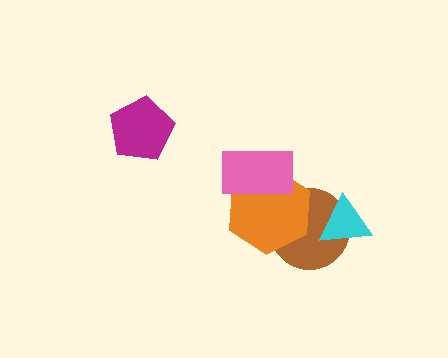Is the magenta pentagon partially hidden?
No, no other shape covers it.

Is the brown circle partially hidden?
Yes, it is partially covered by another shape.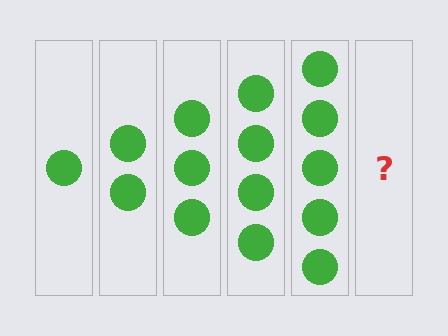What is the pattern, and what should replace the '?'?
The pattern is that each step adds one more circle. The '?' should be 6 circles.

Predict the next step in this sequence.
The next step is 6 circles.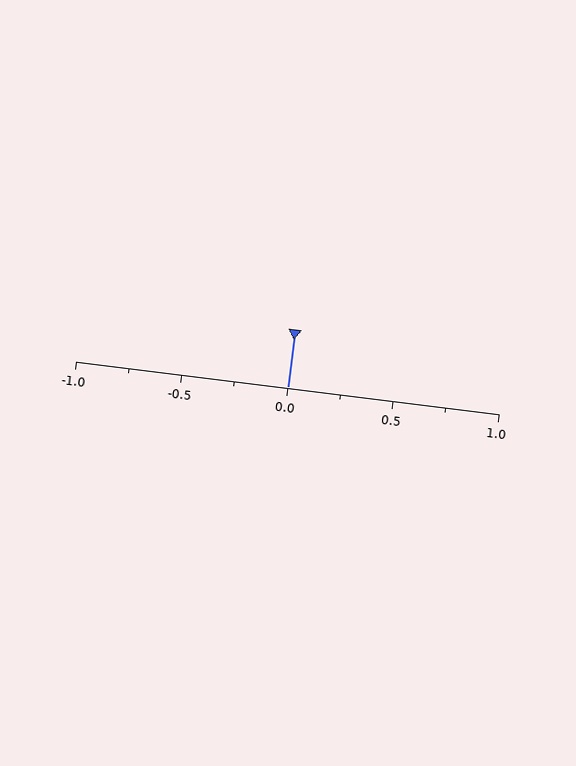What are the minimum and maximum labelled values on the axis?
The axis runs from -1.0 to 1.0.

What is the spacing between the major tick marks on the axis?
The major ticks are spaced 0.5 apart.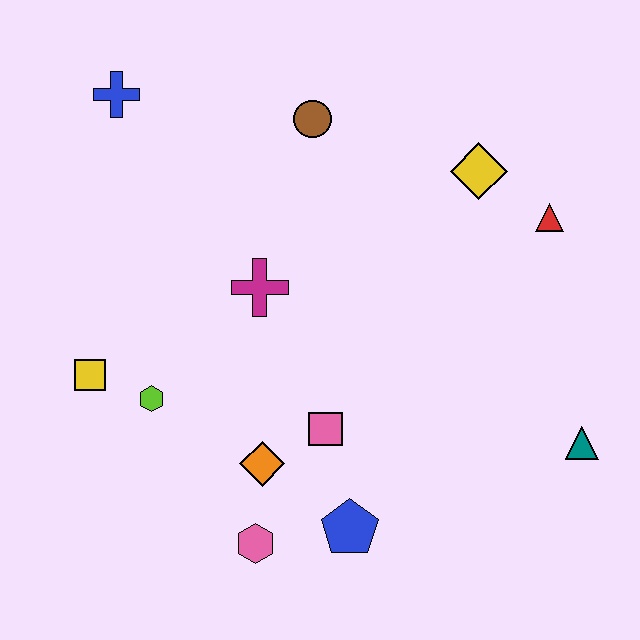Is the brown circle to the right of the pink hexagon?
Yes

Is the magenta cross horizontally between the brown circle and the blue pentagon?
No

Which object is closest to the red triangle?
The yellow diamond is closest to the red triangle.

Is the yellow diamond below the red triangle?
No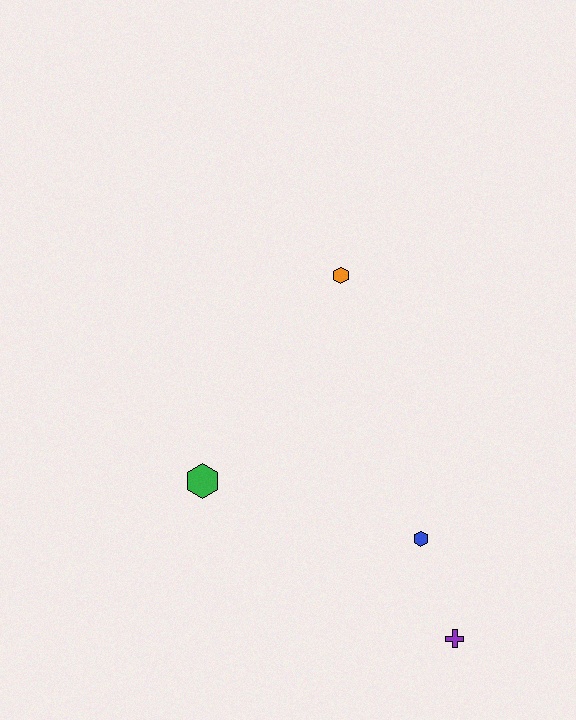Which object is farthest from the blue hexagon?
The orange hexagon is farthest from the blue hexagon.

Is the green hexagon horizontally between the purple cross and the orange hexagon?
No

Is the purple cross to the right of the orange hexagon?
Yes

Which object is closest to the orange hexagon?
The green hexagon is closest to the orange hexagon.